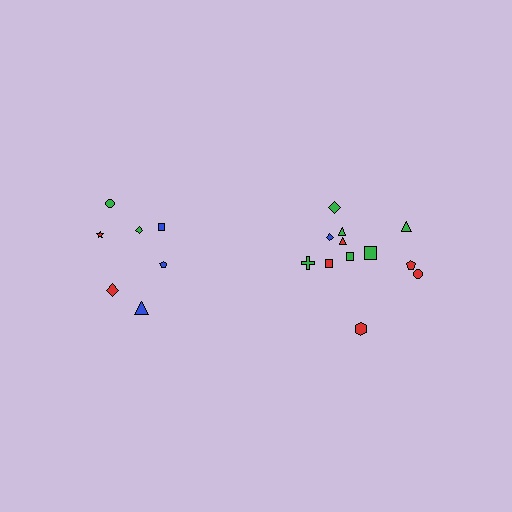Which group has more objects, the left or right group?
The right group.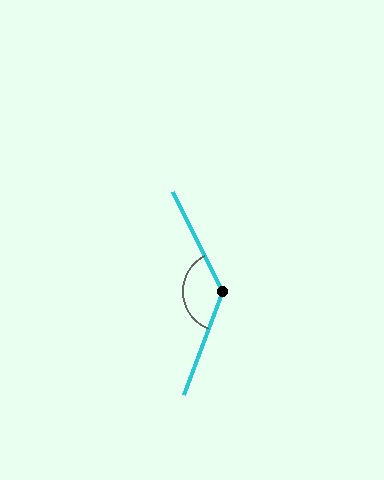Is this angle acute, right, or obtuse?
It is obtuse.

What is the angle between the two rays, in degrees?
Approximately 134 degrees.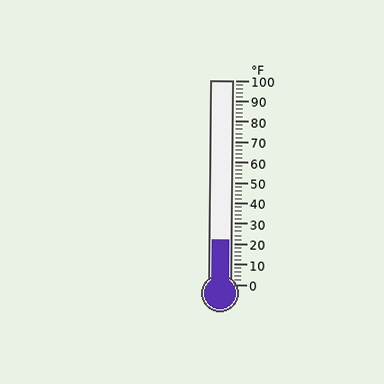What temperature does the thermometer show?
The thermometer shows approximately 22°F.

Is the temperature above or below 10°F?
The temperature is above 10°F.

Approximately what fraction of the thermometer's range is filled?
The thermometer is filled to approximately 20% of its range.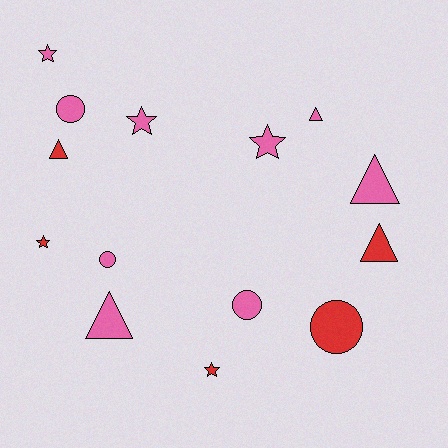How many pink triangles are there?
There are 3 pink triangles.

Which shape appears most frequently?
Triangle, with 5 objects.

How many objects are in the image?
There are 14 objects.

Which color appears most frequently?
Pink, with 9 objects.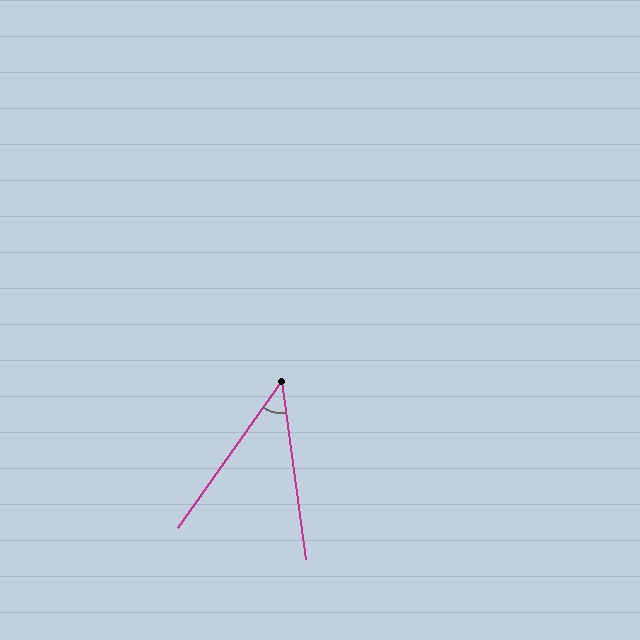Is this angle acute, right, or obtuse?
It is acute.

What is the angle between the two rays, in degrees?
Approximately 43 degrees.